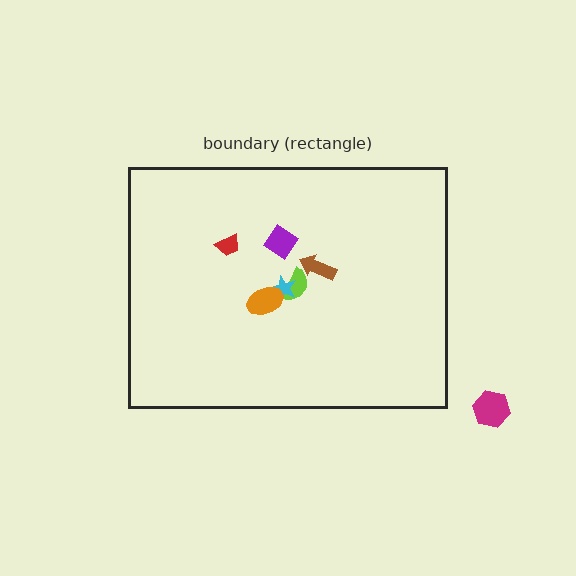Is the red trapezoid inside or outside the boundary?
Inside.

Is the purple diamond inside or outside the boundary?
Inside.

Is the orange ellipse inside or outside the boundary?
Inside.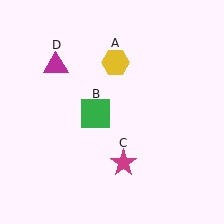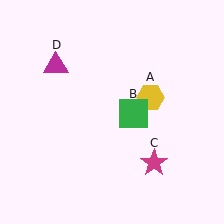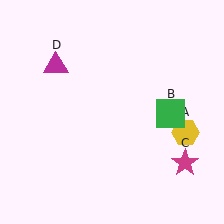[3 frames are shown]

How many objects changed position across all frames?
3 objects changed position: yellow hexagon (object A), green square (object B), magenta star (object C).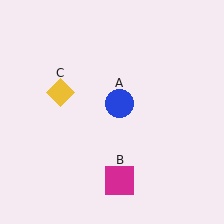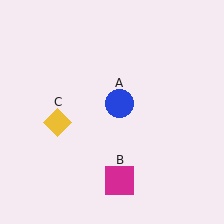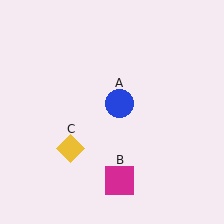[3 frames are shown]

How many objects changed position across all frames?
1 object changed position: yellow diamond (object C).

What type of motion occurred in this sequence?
The yellow diamond (object C) rotated counterclockwise around the center of the scene.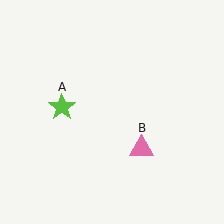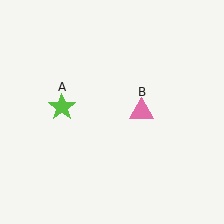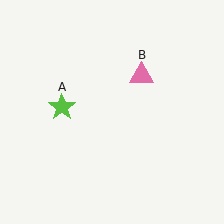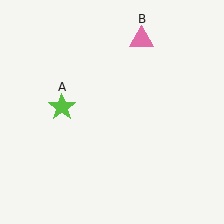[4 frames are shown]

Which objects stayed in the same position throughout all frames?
Lime star (object A) remained stationary.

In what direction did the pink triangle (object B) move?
The pink triangle (object B) moved up.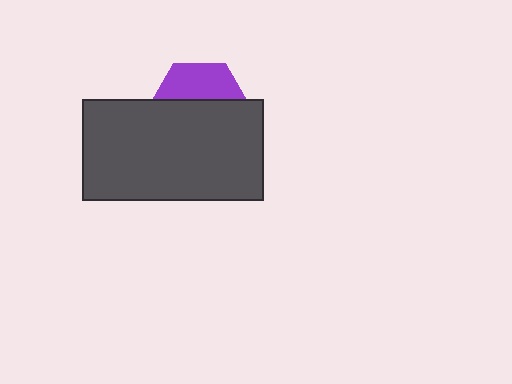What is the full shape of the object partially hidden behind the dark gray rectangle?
The partially hidden object is a purple hexagon.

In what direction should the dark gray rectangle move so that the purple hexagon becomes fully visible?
The dark gray rectangle should move down. That is the shortest direction to clear the overlap and leave the purple hexagon fully visible.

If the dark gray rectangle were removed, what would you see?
You would see the complete purple hexagon.